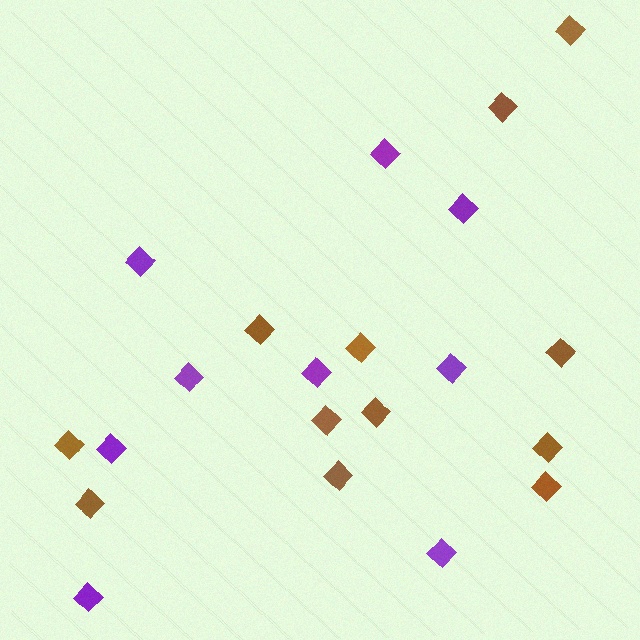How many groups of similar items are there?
There are 2 groups: one group of purple diamonds (9) and one group of brown diamonds (12).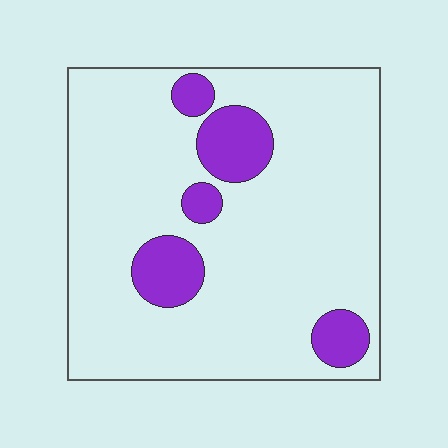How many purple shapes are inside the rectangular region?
5.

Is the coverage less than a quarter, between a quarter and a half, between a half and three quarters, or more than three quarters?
Less than a quarter.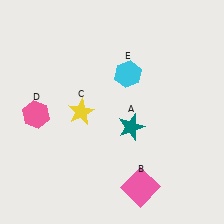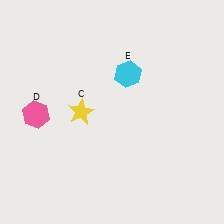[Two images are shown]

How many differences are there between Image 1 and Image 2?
There are 2 differences between the two images.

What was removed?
The pink square (B), the teal star (A) were removed in Image 2.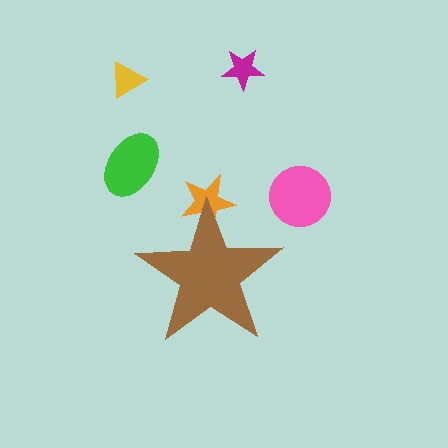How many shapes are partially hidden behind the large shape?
1 shape is partially hidden.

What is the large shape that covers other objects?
A brown star.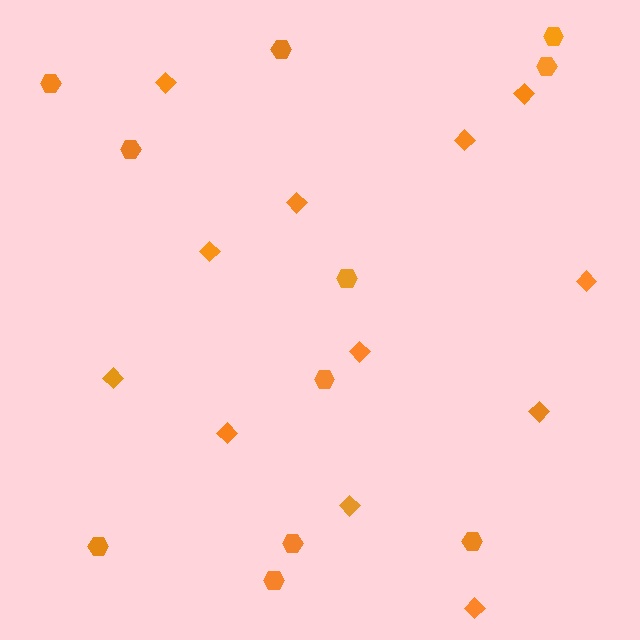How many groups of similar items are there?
There are 2 groups: one group of diamonds (12) and one group of hexagons (11).